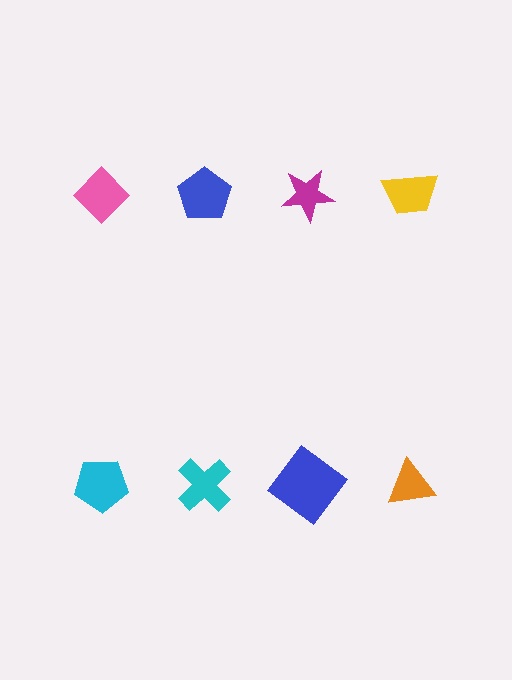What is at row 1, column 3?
A magenta star.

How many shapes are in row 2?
4 shapes.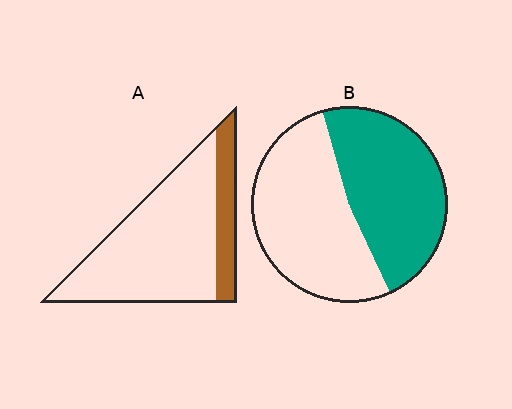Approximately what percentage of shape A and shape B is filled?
A is approximately 20% and B is approximately 50%.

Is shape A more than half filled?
No.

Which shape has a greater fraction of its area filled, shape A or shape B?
Shape B.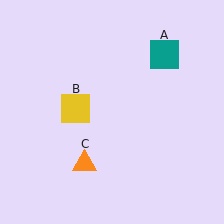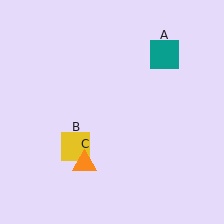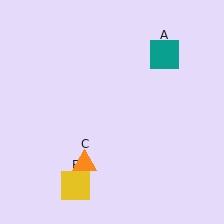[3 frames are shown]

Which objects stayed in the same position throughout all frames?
Teal square (object A) and orange triangle (object C) remained stationary.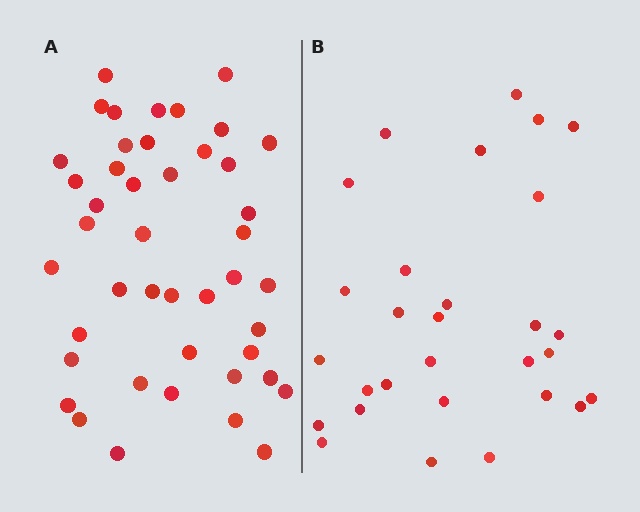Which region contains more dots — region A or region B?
Region A (the left region) has more dots.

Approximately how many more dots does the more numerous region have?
Region A has approximately 15 more dots than region B.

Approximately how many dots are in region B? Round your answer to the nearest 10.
About 30 dots. (The exact count is 29, which rounds to 30.)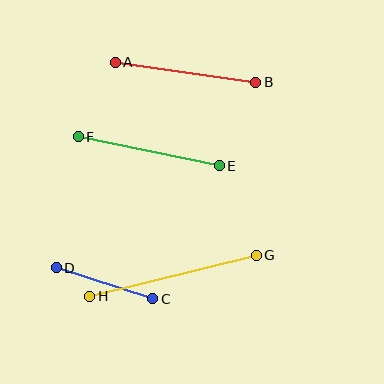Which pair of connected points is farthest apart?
Points G and H are farthest apart.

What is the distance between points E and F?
The distance is approximately 144 pixels.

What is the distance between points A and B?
The distance is approximately 142 pixels.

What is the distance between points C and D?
The distance is approximately 101 pixels.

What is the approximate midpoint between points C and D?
The midpoint is at approximately (105, 283) pixels.